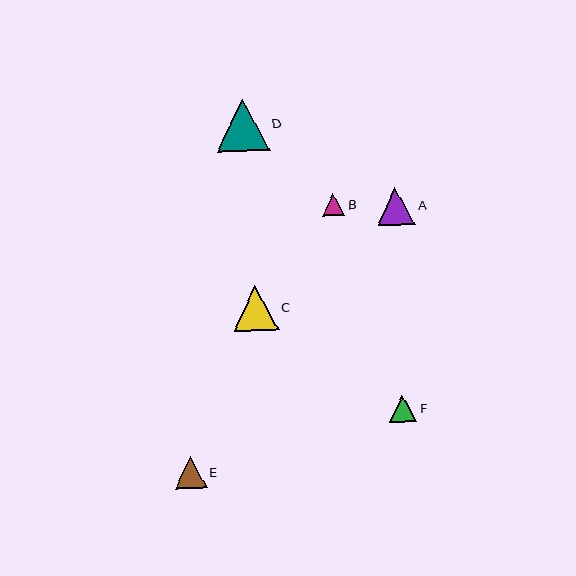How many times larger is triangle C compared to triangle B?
Triangle C is approximately 2.1 times the size of triangle B.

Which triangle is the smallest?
Triangle B is the smallest with a size of approximately 22 pixels.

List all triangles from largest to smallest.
From largest to smallest: D, C, A, E, F, B.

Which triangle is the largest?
Triangle D is the largest with a size of approximately 52 pixels.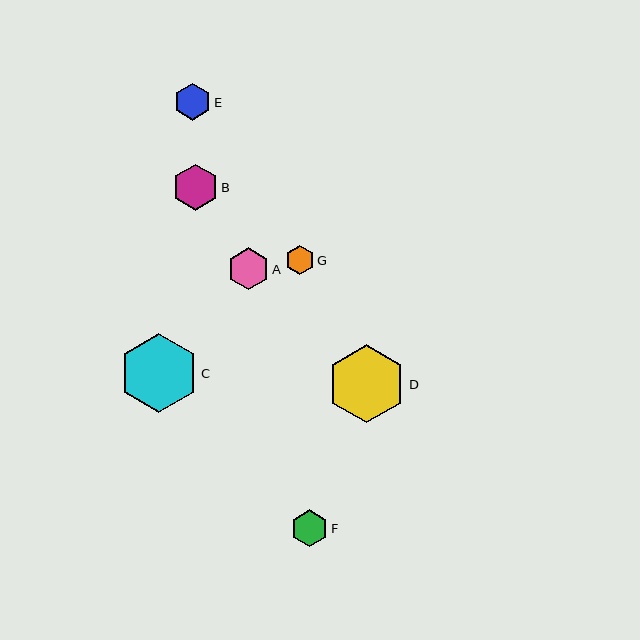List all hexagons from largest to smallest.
From largest to smallest: C, D, B, A, F, E, G.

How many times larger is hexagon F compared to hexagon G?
Hexagon F is approximately 1.3 times the size of hexagon G.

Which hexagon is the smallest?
Hexagon G is the smallest with a size of approximately 28 pixels.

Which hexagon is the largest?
Hexagon C is the largest with a size of approximately 79 pixels.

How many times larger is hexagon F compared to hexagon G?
Hexagon F is approximately 1.3 times the size of hexagon G.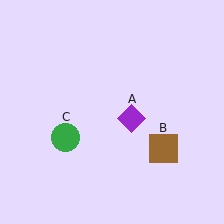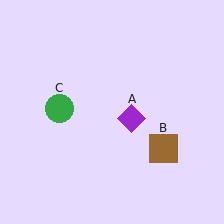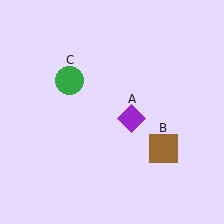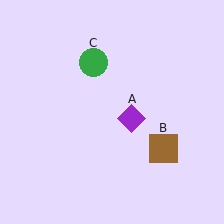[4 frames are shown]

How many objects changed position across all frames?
1 object changed position: green circle (object C).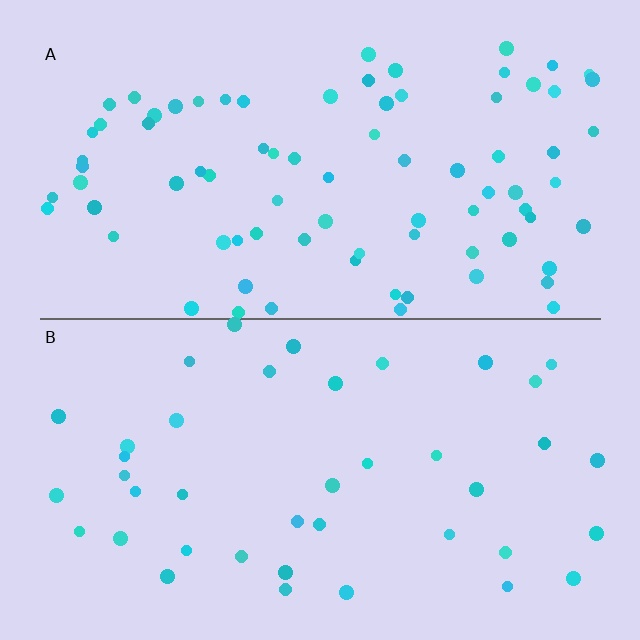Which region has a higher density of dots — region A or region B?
A (the top).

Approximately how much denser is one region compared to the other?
Approximately 2.0× — region A over region B.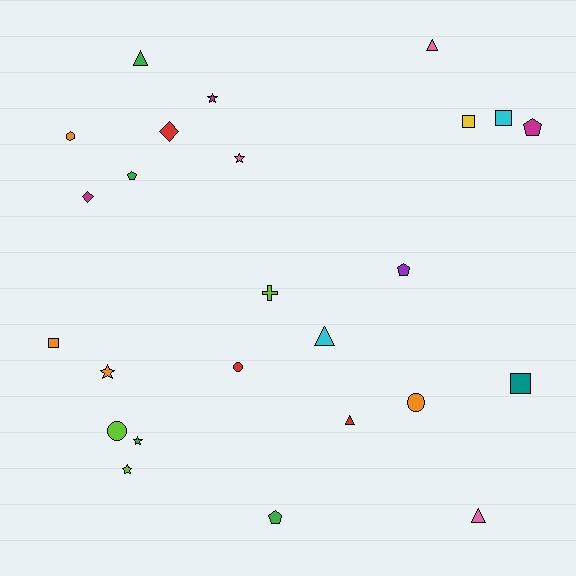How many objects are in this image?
There are 25 objects.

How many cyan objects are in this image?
There are 2 cyan objects.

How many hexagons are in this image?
There is 1 hexagon.